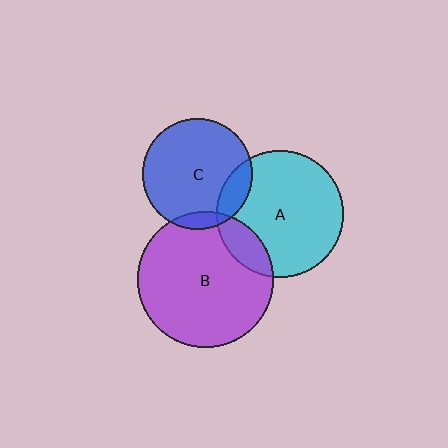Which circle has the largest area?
Circle B (purple).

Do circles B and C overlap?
Yes.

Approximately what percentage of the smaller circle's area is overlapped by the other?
Approximately 5%.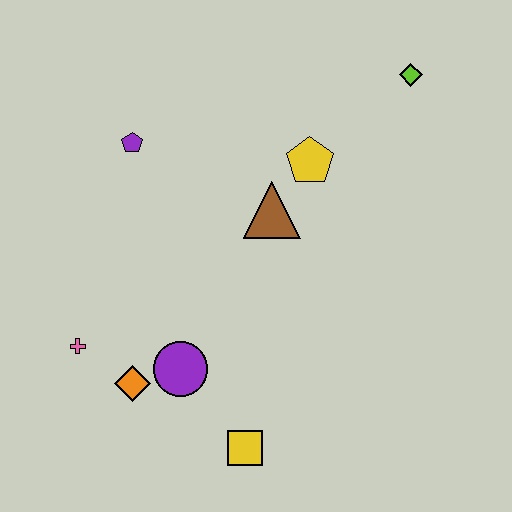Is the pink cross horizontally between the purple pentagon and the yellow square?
No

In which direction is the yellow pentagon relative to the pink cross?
The yellow pentagon is to the right of the pink cross.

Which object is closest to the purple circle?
The orange diamond is closest to the purple circle.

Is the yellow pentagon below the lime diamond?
Yes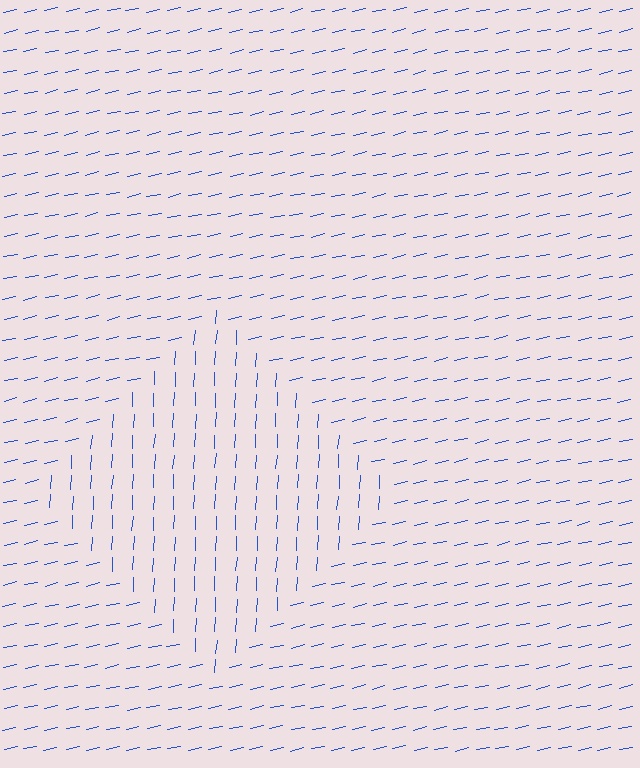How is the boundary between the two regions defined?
The boundary is defined purely by a change in line orientation (approximately 74 degrees difference). All lines are the same color and thickness.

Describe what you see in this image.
The image is filled with small blue line segments. A diamond region in the image has lines oriented differently from the surrounding lines, creating a visible texture boundary.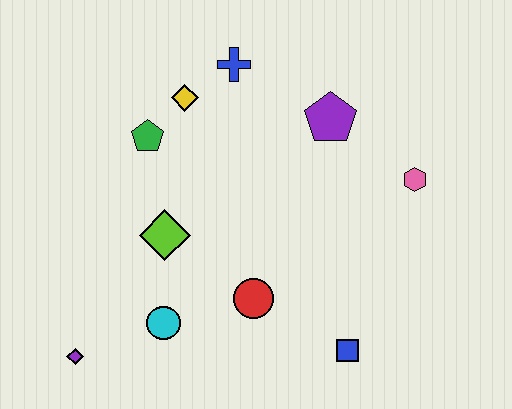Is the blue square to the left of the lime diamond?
No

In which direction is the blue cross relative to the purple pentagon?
The blue cross is to the left of the purple pentagon.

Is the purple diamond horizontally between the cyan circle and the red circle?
No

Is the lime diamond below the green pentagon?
Yes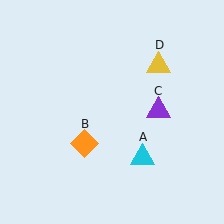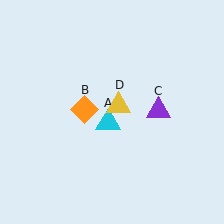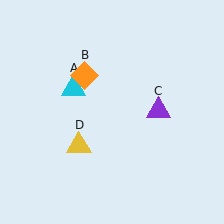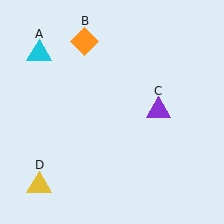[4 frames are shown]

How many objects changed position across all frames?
3 objects changed position: cyan triangle (object A), orange diamond (object B), yellow triangle (object D).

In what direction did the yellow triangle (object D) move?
The yellow triangle (object D) moved down and to the left.